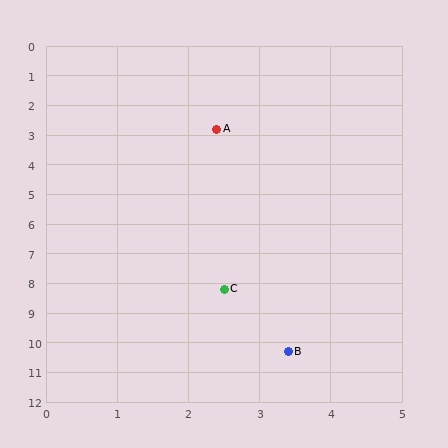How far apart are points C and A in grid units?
Points C and A are about 5.4 grid units apart.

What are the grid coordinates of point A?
Point A is at approximately (2.4, 2.8).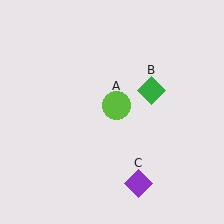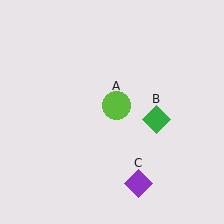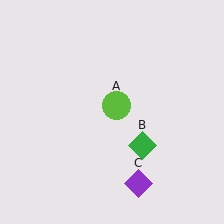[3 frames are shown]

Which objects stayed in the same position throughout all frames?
Lime circle (object A) and purple diamond (object C) remained stationary.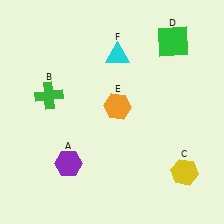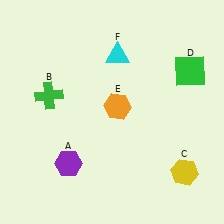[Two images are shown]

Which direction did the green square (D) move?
The green square (D) moved down.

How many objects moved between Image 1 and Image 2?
1 object moved between the two images.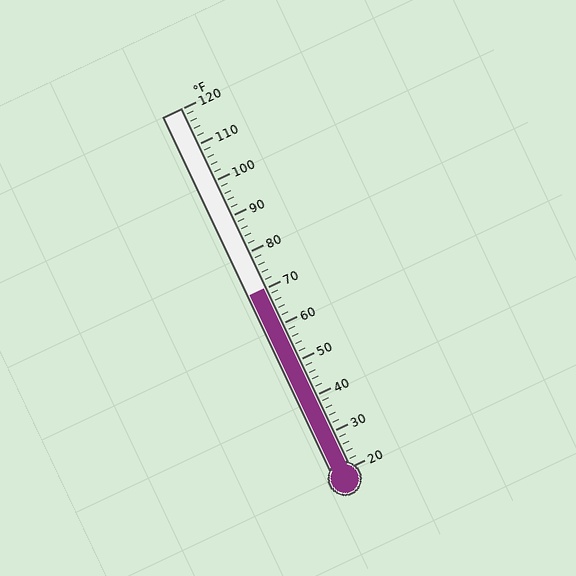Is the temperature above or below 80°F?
The temperature is below 80°F.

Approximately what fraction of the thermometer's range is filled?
The thermometer is filled to approximately 50% of its range.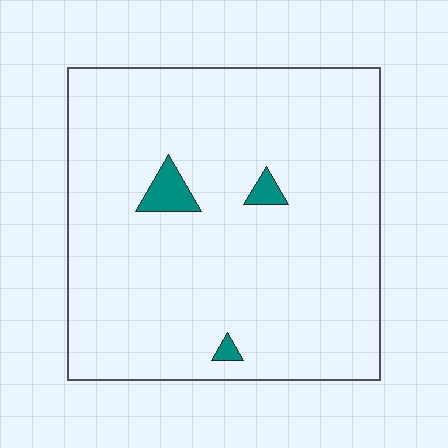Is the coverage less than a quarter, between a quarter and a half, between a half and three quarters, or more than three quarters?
Less than a quarter.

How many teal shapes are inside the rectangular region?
3.